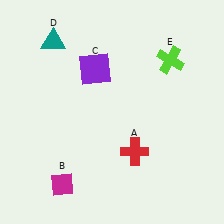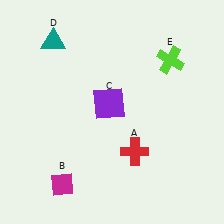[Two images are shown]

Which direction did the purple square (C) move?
The purple square (C) moved down.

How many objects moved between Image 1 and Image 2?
1 object moved between the two images.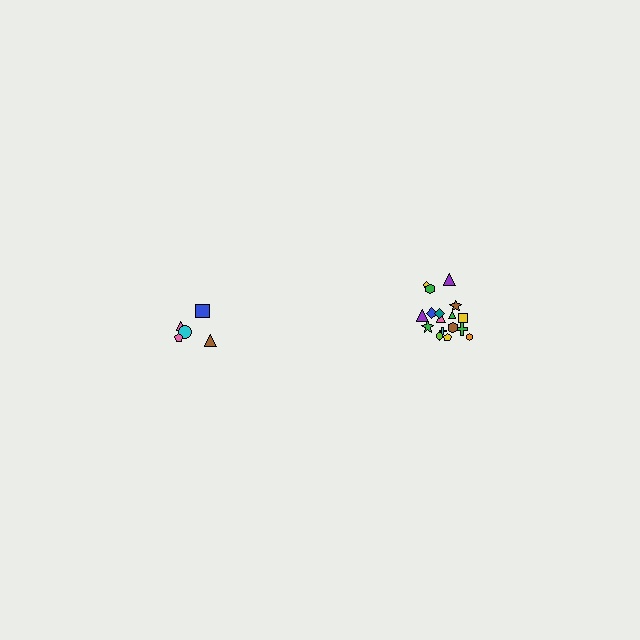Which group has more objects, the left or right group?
The right group.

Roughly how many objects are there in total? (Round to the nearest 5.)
Roughly 25 objects in total.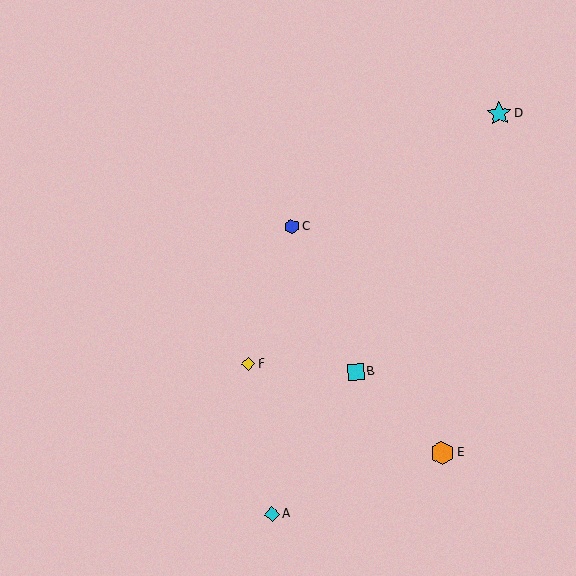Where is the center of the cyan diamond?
The center of the cyan diamond is at (272, 514).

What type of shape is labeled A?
Shape A is a cyan diamond.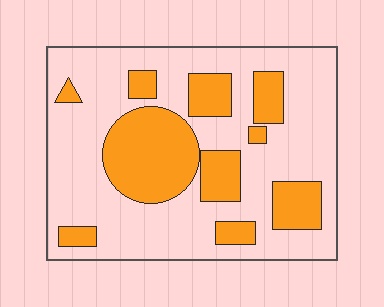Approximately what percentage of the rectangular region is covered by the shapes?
Approximately 30%.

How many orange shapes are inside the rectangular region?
10.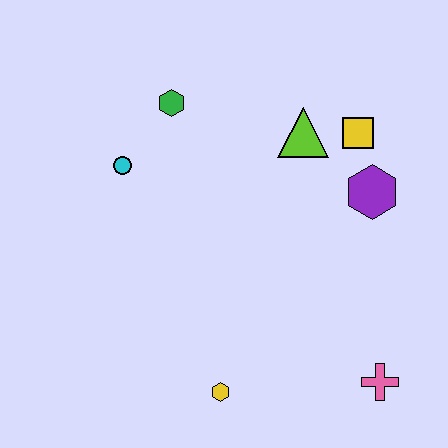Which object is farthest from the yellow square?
The yellow hexagon is farthest from the yellow square.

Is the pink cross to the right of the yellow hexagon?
Yes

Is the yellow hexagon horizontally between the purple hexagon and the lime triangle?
No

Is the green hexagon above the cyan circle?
Yes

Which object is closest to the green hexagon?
The cyan circle is closest to the green hexagon.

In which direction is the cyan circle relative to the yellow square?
The cyan circle is to the left of the yellow square.